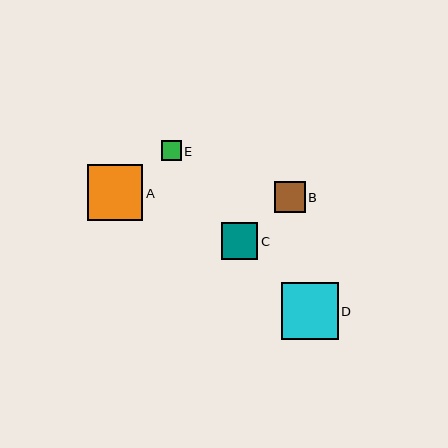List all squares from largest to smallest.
From largest to smallest: D, A, C, B, E.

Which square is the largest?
Square D is the largest with a size of approximately 56 pixels.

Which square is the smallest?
Square E is the smallest with a size of approximately 20 pixels.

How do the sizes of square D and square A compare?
Square D and square A are approximately the same size.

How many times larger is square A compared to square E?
Square A is approximately 2.8 times the size of square E.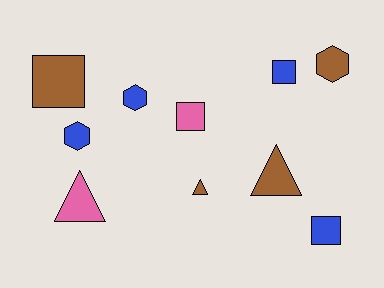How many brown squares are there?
There is 1 brown square.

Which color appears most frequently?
Blue, with 4 objects.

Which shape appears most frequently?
Square, with 4 objects.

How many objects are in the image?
There are 10 objects.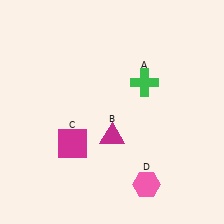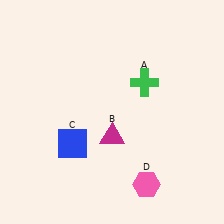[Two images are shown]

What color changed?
The square (C) changed from magenta in Image 1 to blue in Image 2.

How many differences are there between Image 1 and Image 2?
There is 1 difference between the two images.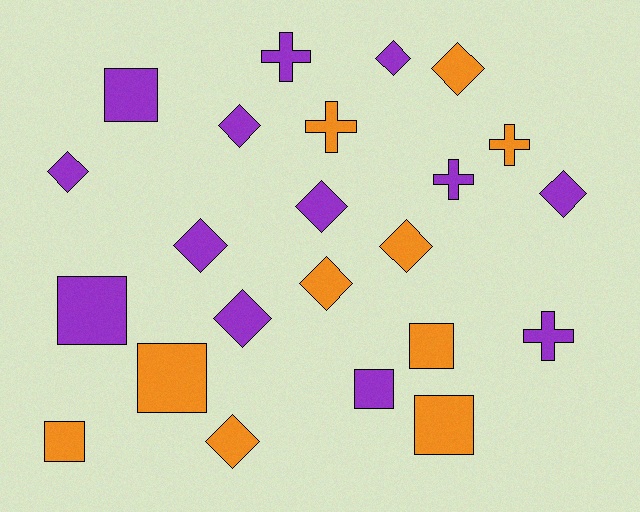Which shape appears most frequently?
Diamond, with 11 objects.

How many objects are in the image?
There are 23 objects.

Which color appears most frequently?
Purple, with 13 objects.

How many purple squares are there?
There are 3 purple squares.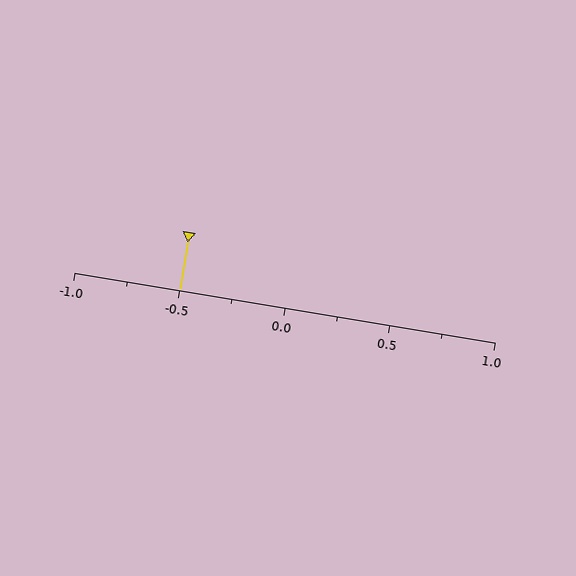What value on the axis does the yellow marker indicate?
The marker indicates approximately -0.5.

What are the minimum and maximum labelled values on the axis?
The axis runs from -1.0 to 1.0.